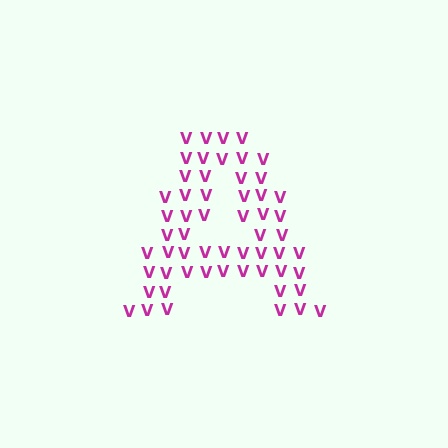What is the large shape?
The large shape is the letter A.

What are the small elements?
The small elements are letter V's.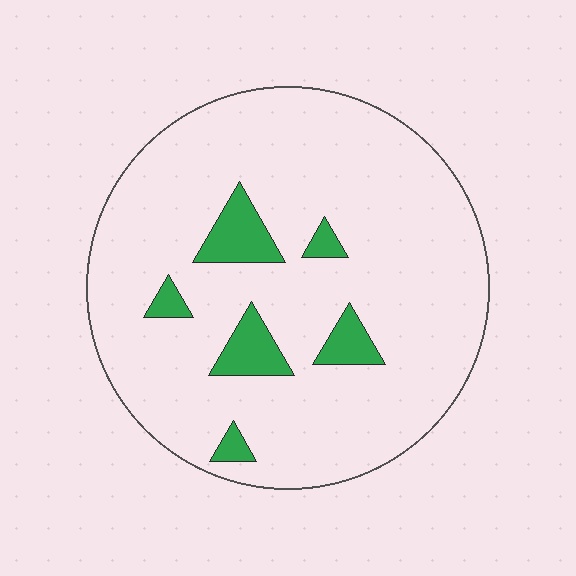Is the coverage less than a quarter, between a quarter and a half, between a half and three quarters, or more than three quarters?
Less than a quarter.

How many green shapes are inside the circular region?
6.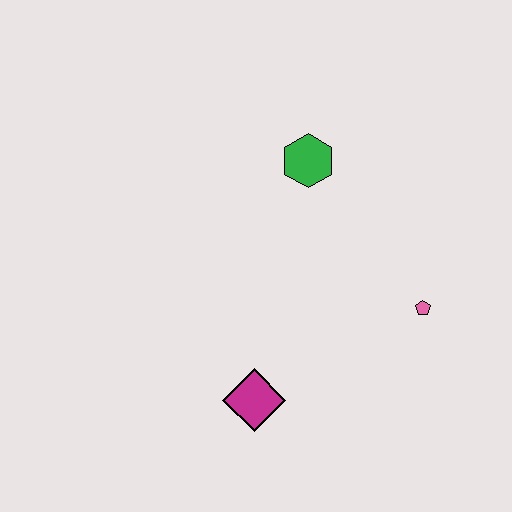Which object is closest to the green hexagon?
The pink pentagon is closest to the green hexagon.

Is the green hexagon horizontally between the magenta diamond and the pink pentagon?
Yes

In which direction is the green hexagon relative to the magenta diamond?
The green hexagon is above the magenta diamond.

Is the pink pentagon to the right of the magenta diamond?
Yes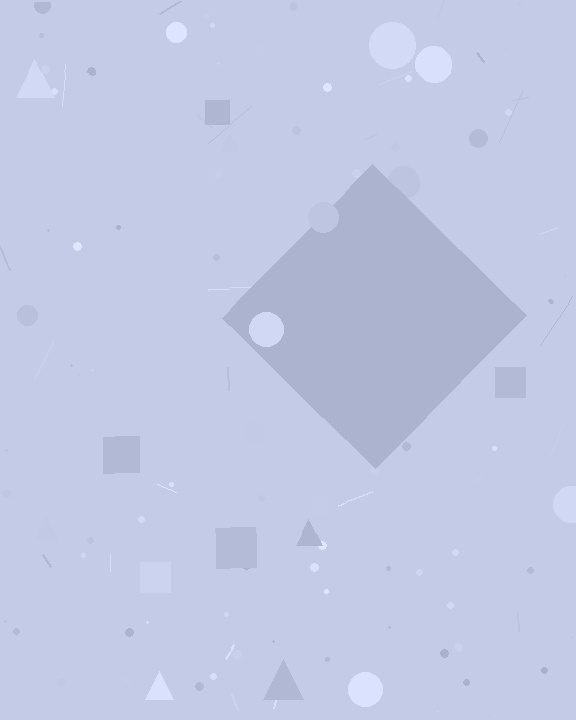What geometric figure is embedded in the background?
A diamond is embedded in the background.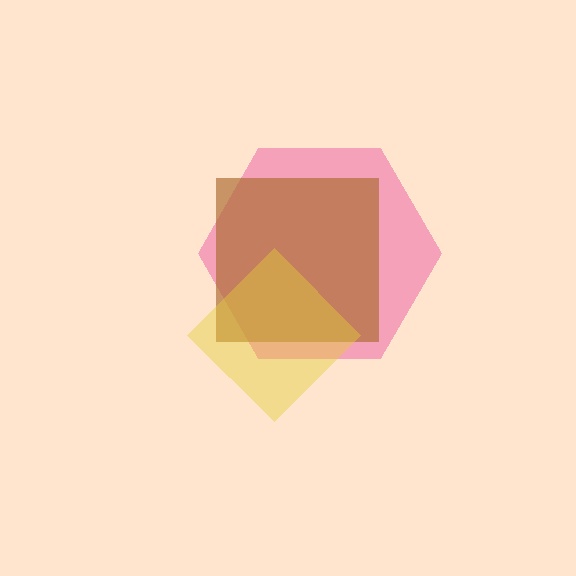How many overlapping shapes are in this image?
There are 3 overlapping shapes in the image.